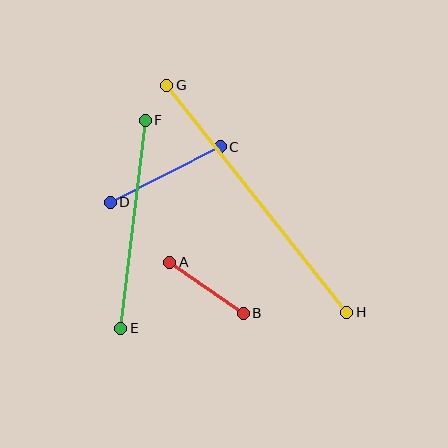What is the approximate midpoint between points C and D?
The midpoint is at approximately (165, 175) pixels.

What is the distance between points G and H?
The distance is approximately 290 pixels.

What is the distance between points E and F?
The distance is approximately 210 pixels.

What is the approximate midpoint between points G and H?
The midpoint is at approximately (257, 199) pixels.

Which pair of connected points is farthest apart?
Points G and H are farthest apart.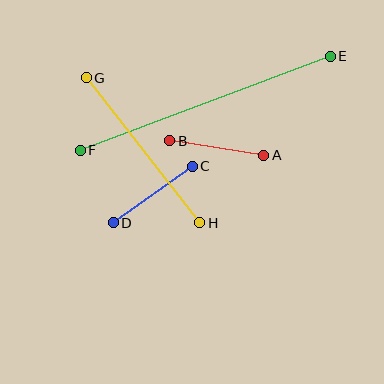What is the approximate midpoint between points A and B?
The midpoint is at approximately (217, 148) pixels.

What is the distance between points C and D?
The distance is approximately 97 pixels.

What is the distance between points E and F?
The distance is approximately 267 pixels.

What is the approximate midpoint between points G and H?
The midpoint is at approximately (143, 150) pixels.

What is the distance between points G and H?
The distance is approximately 184 pixels.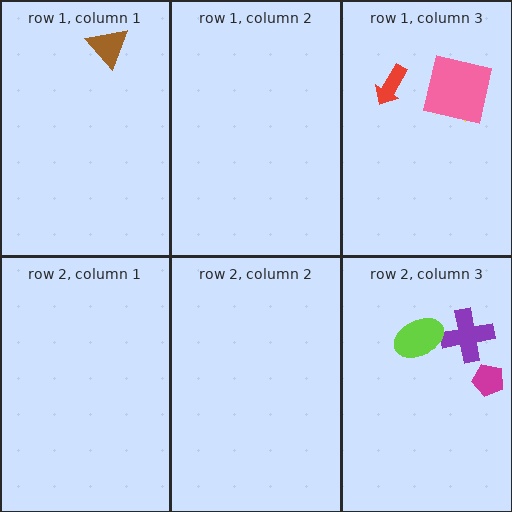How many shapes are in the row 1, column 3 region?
3.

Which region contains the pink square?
The row 1, column 3 region.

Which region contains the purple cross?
The row 2, column 3 region.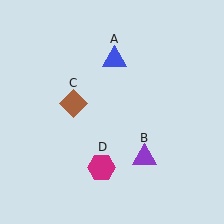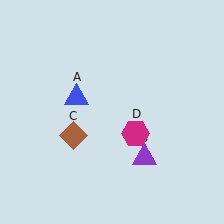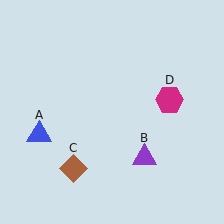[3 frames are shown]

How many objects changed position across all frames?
3 objects changed position: blue triangle (object A), brown diamond (object C), magenta hexagon (object D).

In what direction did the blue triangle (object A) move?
The blue triangle (object A) moved down and to the left.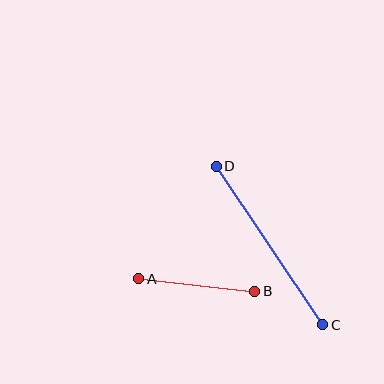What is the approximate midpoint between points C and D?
The midpoint is at approximately (270, 245) pixels.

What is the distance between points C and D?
The distance is approximately 191 pixels.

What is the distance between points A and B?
The distance is approximately 117 pixels.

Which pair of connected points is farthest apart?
Points C and D are farthest apart.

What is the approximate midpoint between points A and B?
The midpoint is at approximately (197, 285) pixels.